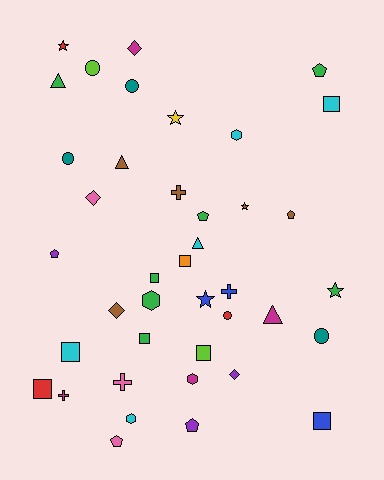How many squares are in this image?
There are 8 squares.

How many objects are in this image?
There are 40 objects.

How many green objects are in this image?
There are 7 green objects.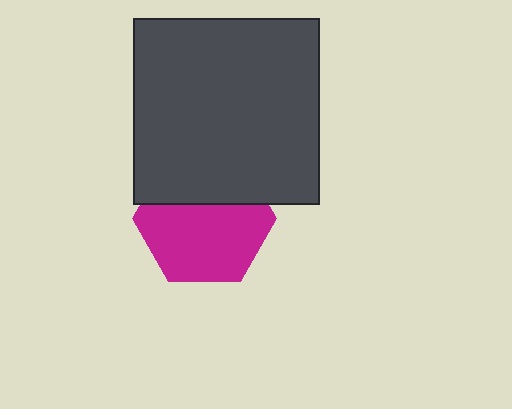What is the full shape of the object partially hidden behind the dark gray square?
The partially hidden object is a magenta hexagon.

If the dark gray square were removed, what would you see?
You would see the complete magenta hexagon.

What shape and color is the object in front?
The object in front is a dark gray square.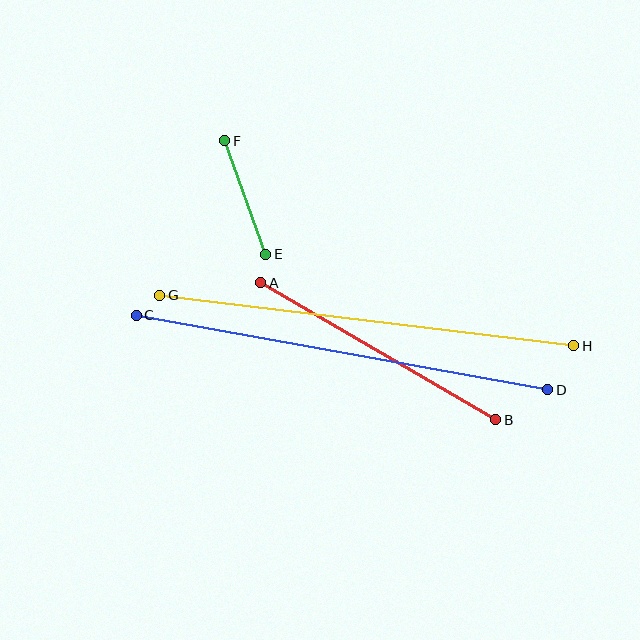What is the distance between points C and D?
The distance is approximately 418 pixels.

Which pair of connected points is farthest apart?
Points C and D are farthest apart.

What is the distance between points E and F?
The distance is approximately 121 pixels.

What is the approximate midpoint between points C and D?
The midpoint is at approximately (342, 352) pixels.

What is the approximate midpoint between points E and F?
The midpoint is at approximately (245, 198) pixels.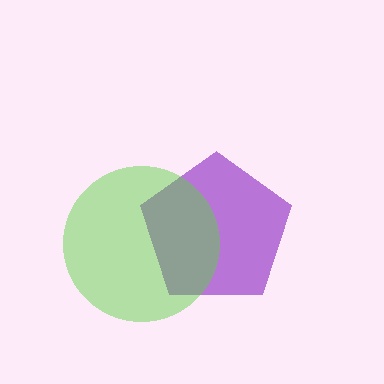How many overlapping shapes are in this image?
There are 2 overlapping shapes in the image.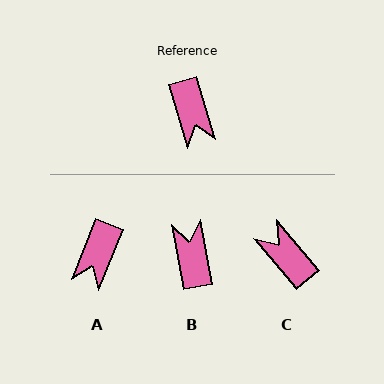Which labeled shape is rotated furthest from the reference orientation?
B, about 173 degrees away.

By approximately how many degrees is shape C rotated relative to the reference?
Approximately 156 degrees clockwise.